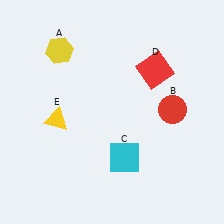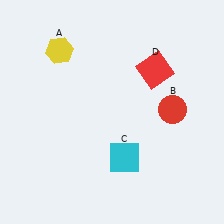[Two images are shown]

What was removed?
The yellow triangle (E) was removed in Image 2.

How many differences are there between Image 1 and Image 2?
There is 1 difference between the two images.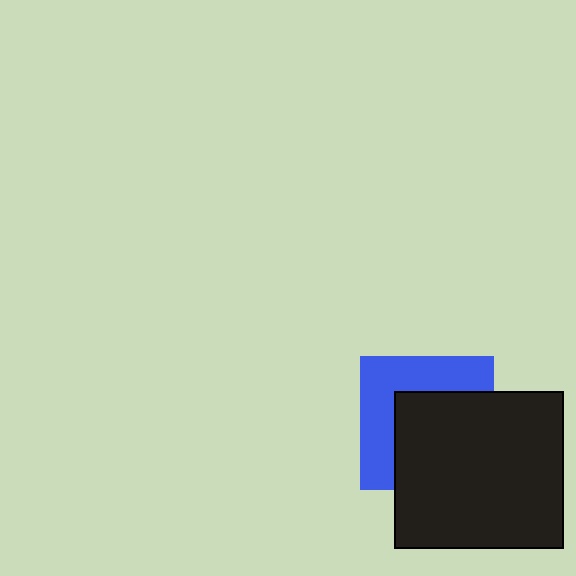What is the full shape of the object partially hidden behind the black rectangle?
The partially hidden object is a blue square.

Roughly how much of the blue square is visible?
About half of it is visible (roughly 45%).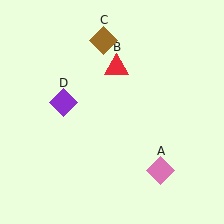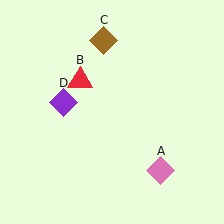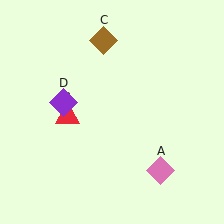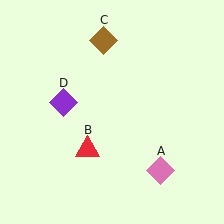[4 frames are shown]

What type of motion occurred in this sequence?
The red triangle (object B) rotated counterclockwise around the center of the scene.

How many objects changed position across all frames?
1 object changed position: red triangle (object B).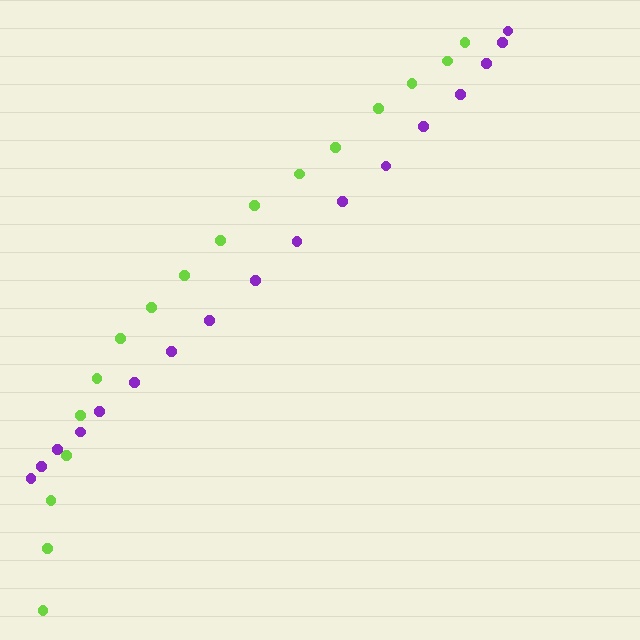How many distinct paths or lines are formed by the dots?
There are 2 distinct paths.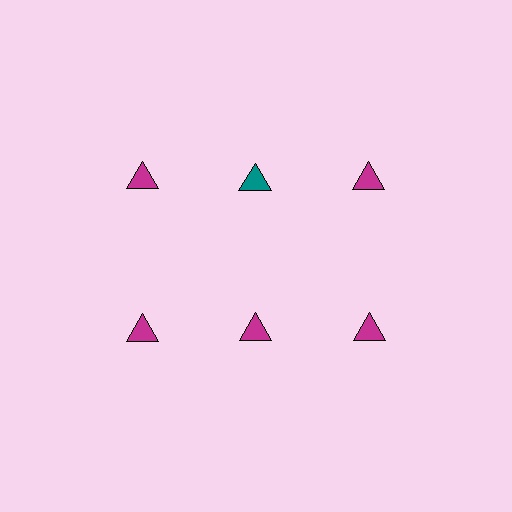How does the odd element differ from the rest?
It has a different color: teal instead of magenta.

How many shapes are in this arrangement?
There are 6 shapes arranged in a grid pattern.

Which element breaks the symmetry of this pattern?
The teal triangle in the top row, second from left column breaks the symmetry. All other shapes are magenta triangles.